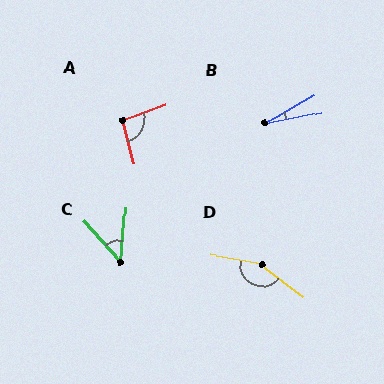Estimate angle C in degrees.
Approximately 47 degrees.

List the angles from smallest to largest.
B (18°), C (47°), A (95°), D (152°).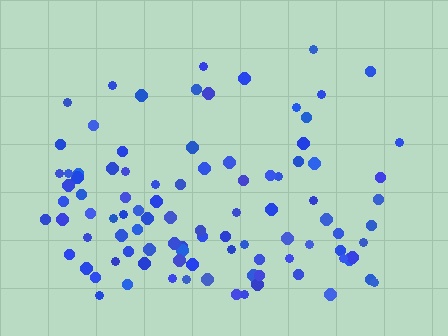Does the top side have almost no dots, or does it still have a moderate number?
Still a moderate number, just noticeably fewer than the bottom.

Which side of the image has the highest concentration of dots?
The bottom.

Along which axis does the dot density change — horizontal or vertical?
Vertical.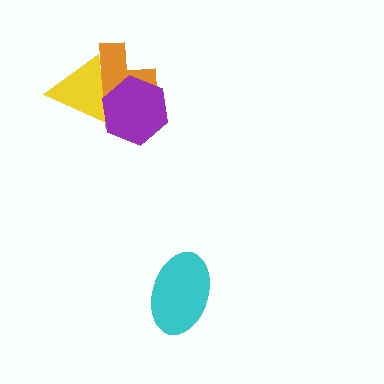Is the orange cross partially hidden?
Yes, it is partially covered by another shape.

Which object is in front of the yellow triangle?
The purple hexagon is in front of the yellow triangle.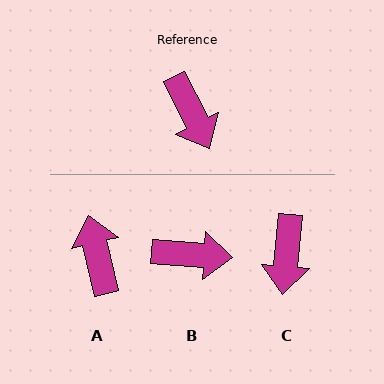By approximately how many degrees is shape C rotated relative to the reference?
Approximately 32 degrees clockwise.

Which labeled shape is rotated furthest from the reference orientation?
A, about 167 degrees away.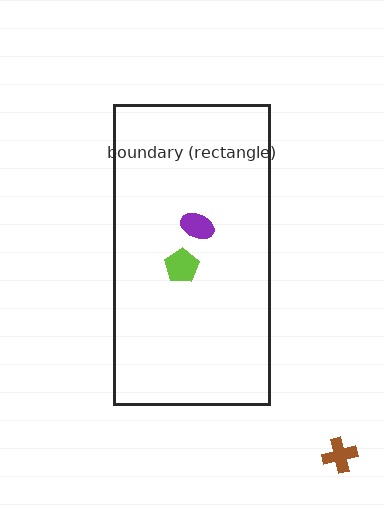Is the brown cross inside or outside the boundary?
Outside.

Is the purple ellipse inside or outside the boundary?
Inside.